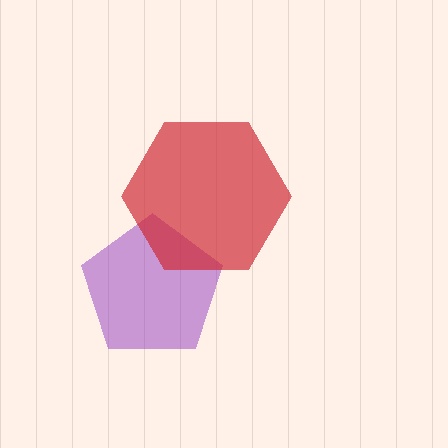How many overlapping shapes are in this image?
There are 2 overlapping shapes in the image.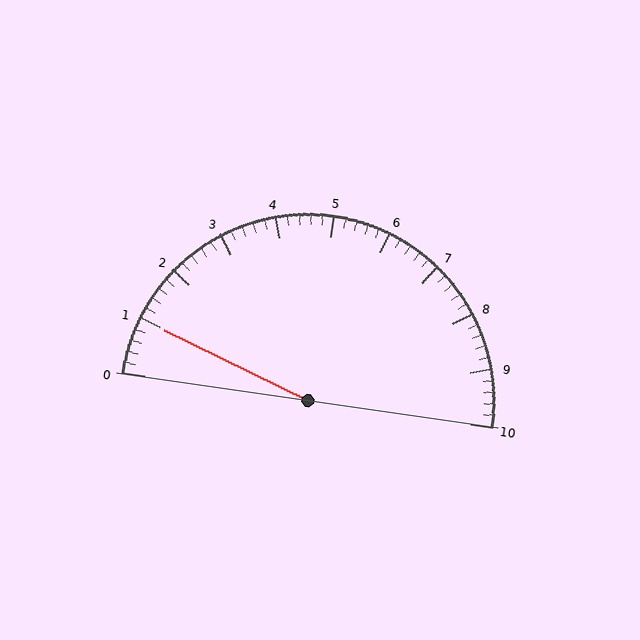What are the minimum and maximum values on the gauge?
The gauge ranges from 0 to 10.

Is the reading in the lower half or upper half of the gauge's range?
The reading is in the lower half of the range (0 to 10).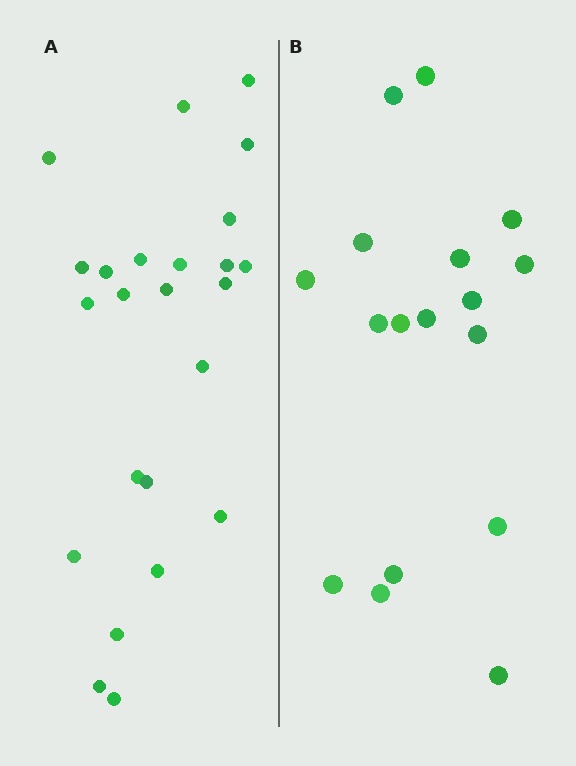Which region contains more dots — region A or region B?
Region A (the left region) has more dots.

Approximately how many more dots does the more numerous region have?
Region A has roughly 8 or so more dots than region B.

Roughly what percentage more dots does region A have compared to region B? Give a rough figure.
About 40% more.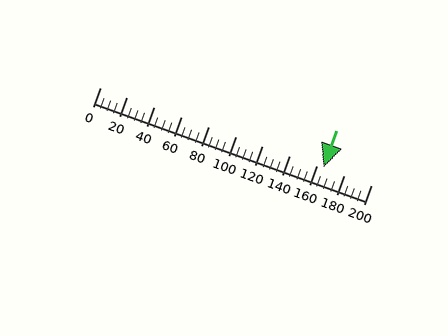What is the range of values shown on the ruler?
The ruler shows values from 0 to 200.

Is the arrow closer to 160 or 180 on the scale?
The arrow is closer to 160.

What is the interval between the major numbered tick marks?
The major tick marks are spaced 20 units apart.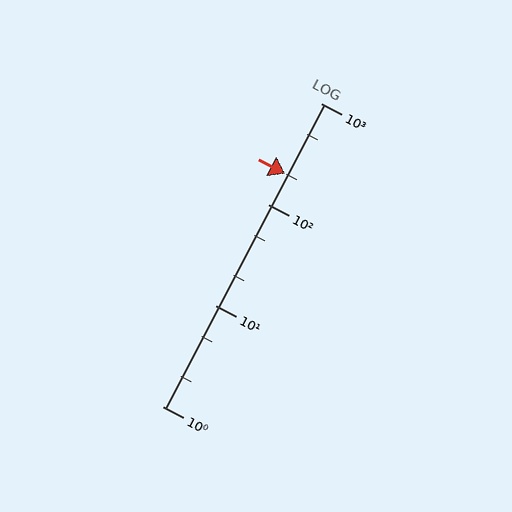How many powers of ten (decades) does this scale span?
The scale spans 3 decades, from 1 to 1000.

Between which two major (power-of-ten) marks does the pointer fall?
The pointer is between 100 and 1000.